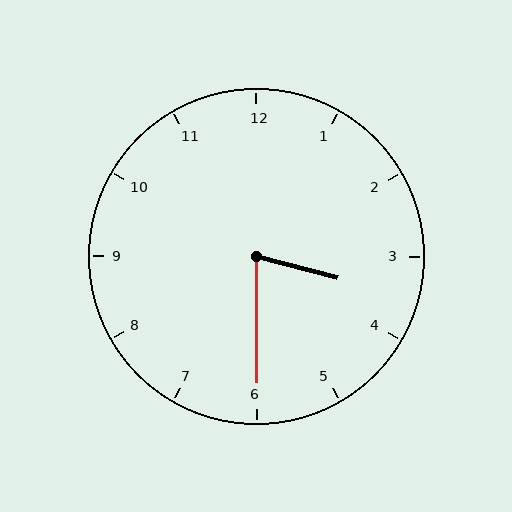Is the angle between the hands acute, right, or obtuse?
It is acute.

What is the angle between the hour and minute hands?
Approximately 75 degrees.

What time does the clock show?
3:30.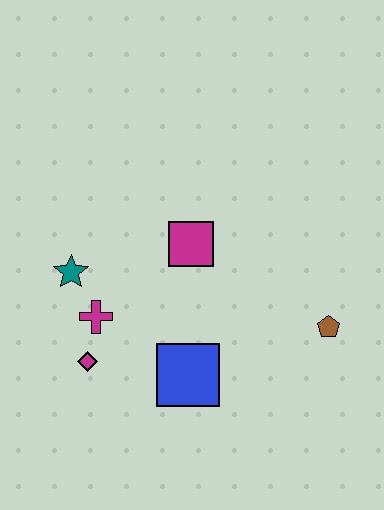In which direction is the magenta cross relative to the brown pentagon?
The magenta cross is to the left of the brown pentagon.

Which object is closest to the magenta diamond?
The magenta cross is closest to the magenta diamond.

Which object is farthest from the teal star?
The brown pentagon is farthest from the teal star.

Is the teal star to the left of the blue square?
Yes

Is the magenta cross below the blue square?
No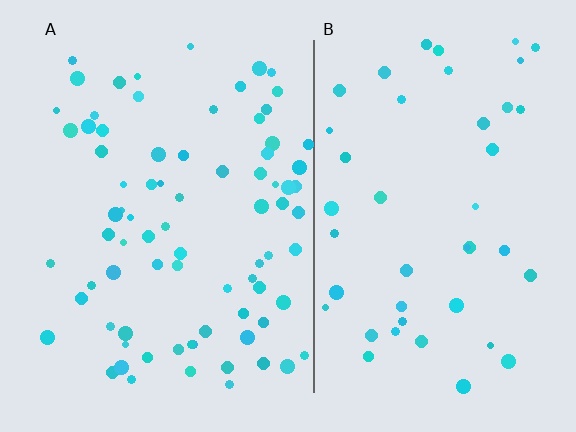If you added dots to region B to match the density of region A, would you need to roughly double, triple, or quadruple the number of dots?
Approximately double.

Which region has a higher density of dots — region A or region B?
A (the left).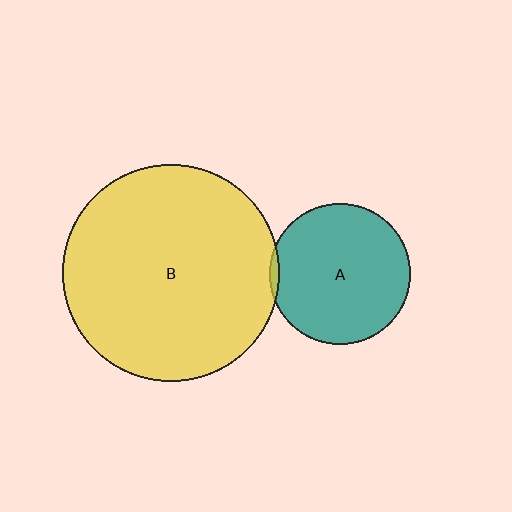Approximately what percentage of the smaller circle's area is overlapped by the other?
Approximately 5%.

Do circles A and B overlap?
Yes.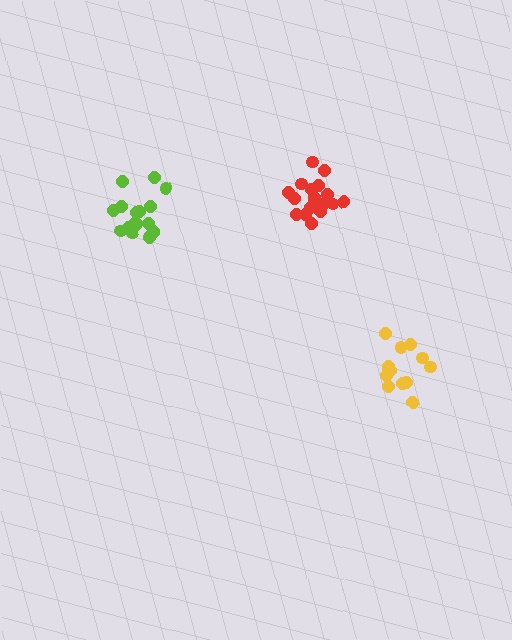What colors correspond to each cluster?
The clusters are colored: red, lime, yellow.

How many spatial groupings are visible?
There are 3 spatial groupings.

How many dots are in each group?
Group 1: 19 dots, Group 2: 16 dots, Group 3: 14 dots (49 total).